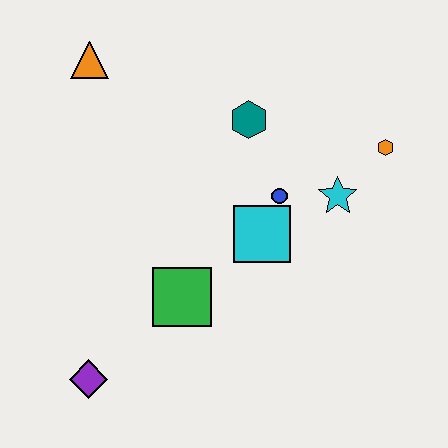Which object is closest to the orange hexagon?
The cyan star is closest to the orange hexagon.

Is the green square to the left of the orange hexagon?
Yes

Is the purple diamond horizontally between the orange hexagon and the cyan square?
No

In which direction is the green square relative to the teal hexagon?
The green square is below the teal hexagon.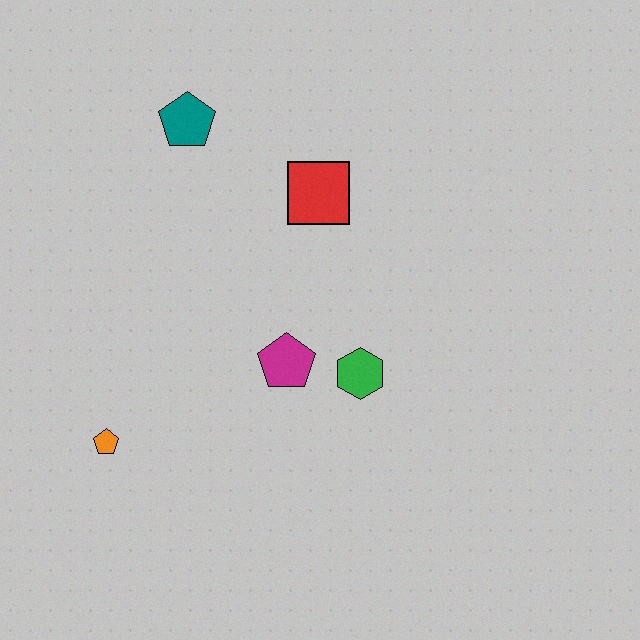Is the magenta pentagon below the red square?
Yes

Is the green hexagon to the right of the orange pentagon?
Yes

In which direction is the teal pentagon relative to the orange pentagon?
The teal pentagon is above the orange pentagon.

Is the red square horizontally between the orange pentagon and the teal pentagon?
No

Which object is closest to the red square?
The teal pentagon is closest to the red square.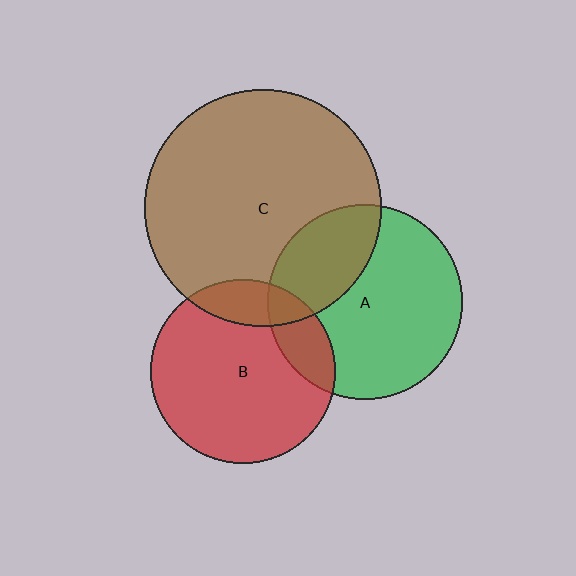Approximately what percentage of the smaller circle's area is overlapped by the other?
Approximately 15%.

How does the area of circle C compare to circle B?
Approximately 1.7 times.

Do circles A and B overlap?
Yes.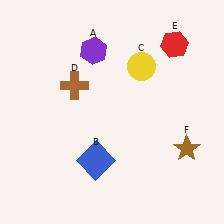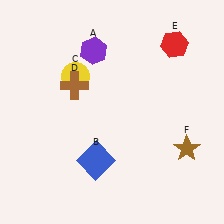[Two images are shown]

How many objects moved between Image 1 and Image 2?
1 object moved between the two images.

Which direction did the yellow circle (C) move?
The yellow circle (C) moved left.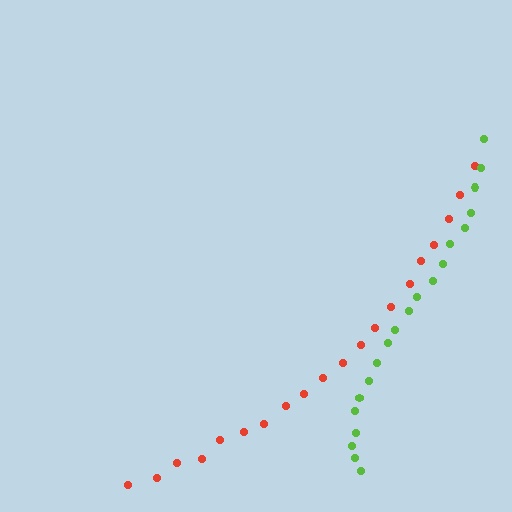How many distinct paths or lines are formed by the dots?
There are 2 distinct paths.